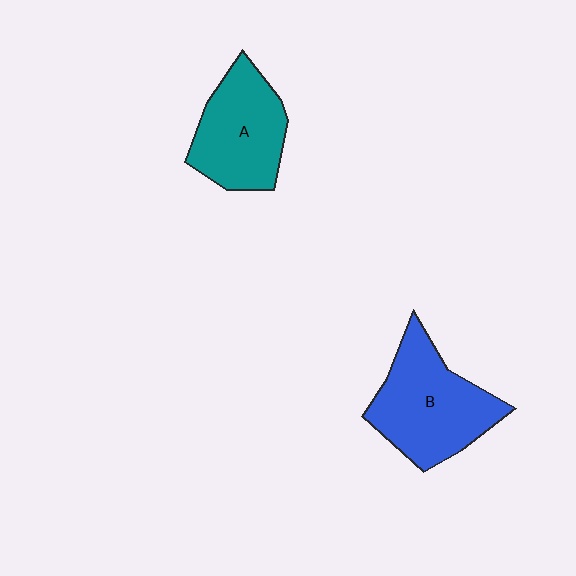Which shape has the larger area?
Shape B (blue).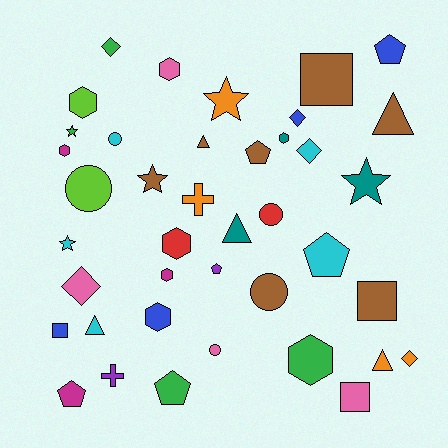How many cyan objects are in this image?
There are 5 cyan objects.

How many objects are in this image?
There are 40 objects.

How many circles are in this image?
There are 5 circles.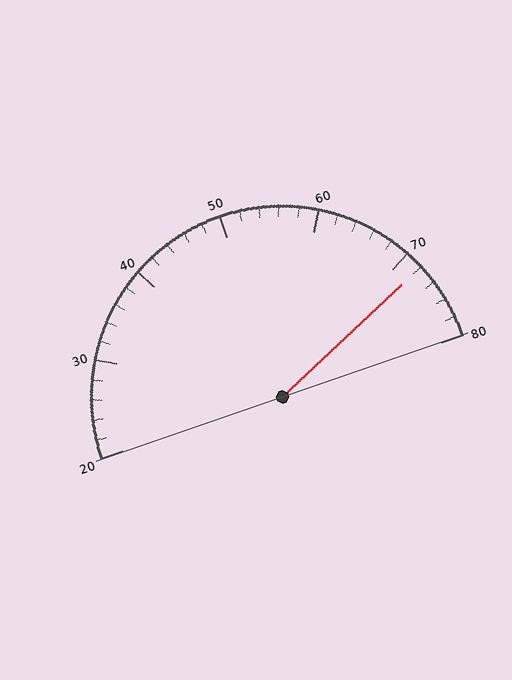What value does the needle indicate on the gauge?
The needle indicates approximately 72.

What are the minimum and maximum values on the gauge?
The gauge ranges from 20 to 80.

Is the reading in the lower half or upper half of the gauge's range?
The reading is in the upper half of the range (20 to 80).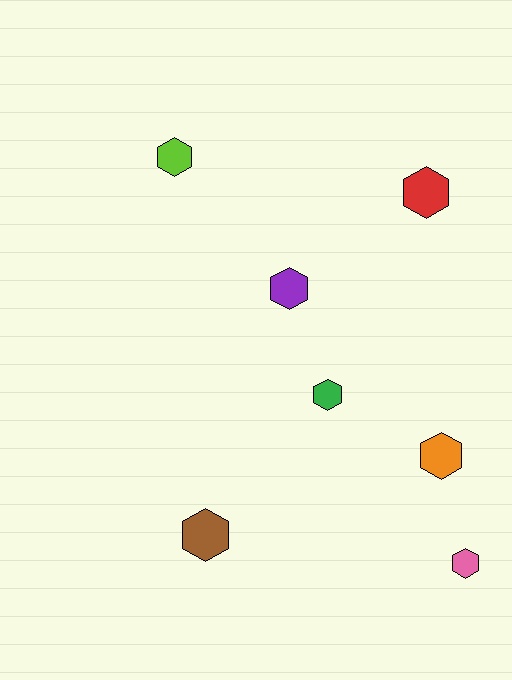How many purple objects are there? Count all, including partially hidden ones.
There is 1 purple object.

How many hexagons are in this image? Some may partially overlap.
There are 7 hexagons.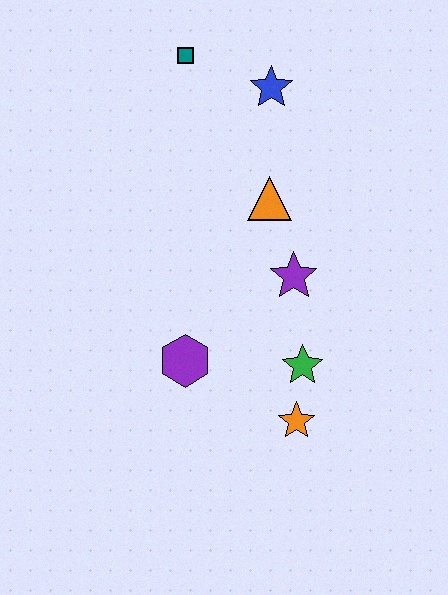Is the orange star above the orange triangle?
No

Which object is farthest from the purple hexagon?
The teal square is farthest from the purple hexagon.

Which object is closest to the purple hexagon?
The green star is closest to the purple hexagon.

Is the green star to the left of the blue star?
No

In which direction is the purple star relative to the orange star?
The purple star is above the orange star.